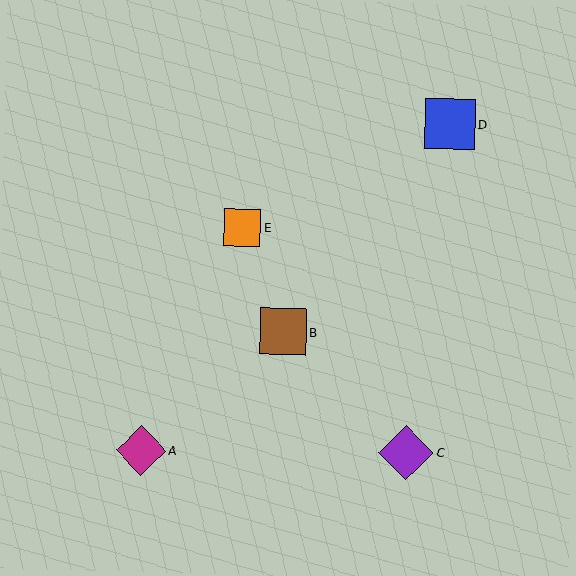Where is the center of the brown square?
The center of the brown square is at (283, 332).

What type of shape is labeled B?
Shape B is a brown square.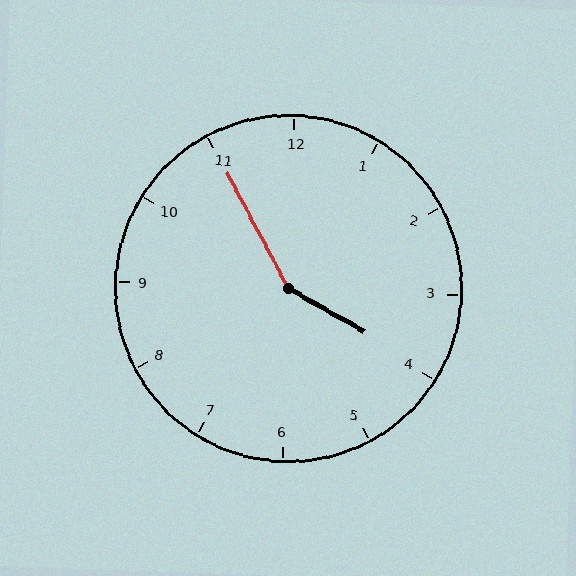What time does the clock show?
3:55.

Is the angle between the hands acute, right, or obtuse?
It is obtuse.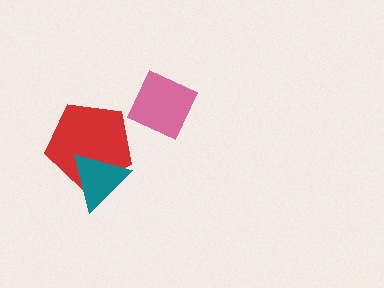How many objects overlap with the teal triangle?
1 object overlaps with the teal triangle.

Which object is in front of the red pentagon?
The teal triangle is in front of the red pentagon.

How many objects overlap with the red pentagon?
1 object overlaps with the red pentagon.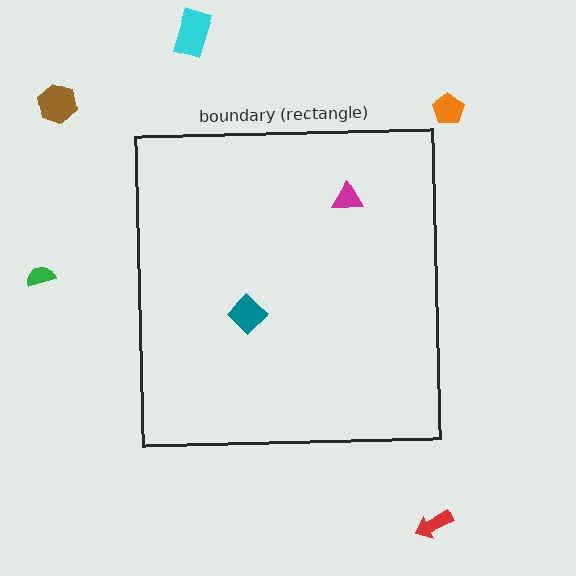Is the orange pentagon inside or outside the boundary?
Outside.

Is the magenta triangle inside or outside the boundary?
Inside.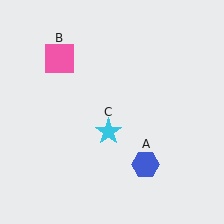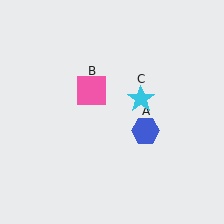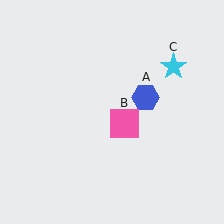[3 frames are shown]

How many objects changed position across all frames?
3 objects changed position: blue hexagon (object A), pink square (object B), cyan star (object C).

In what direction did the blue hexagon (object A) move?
The blue hexagon (object A) moved up.